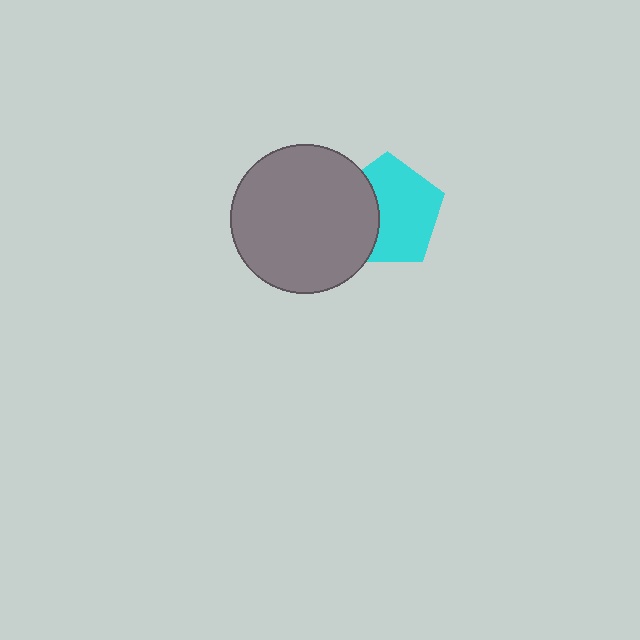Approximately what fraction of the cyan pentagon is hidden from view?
Roughly 35% of the cyan pentagon is hidden behind the gray circle.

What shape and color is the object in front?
The object in front is a gray circle.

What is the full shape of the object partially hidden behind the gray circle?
The partially hidden object is a cyan pentagon.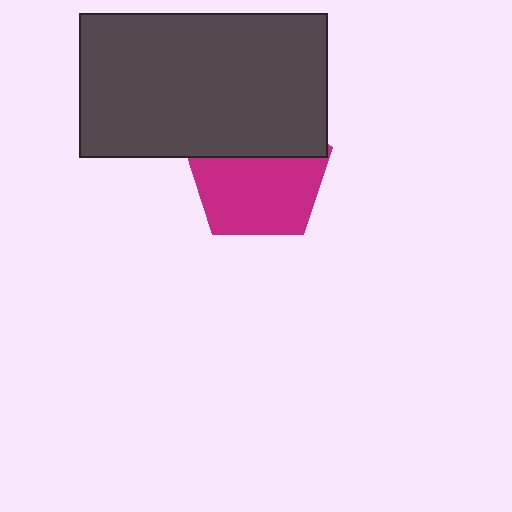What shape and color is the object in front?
The object in front is a dark gray rectangle.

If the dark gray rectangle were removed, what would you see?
You would see the complete magenta pentagon.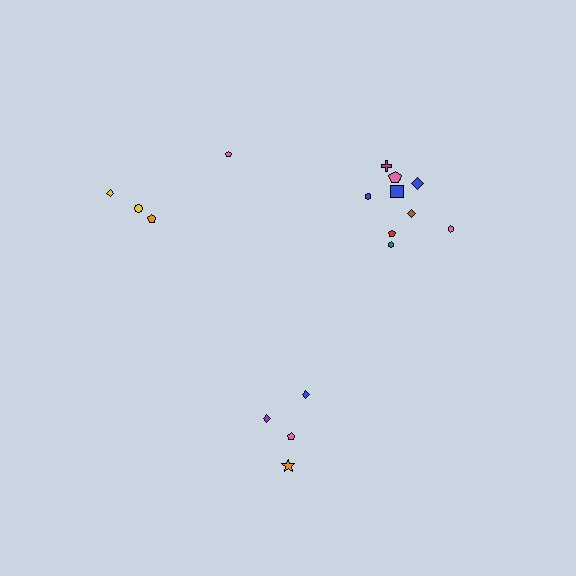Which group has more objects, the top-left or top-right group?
The top-right group.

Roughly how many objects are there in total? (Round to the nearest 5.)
Roughly 20 objects in total.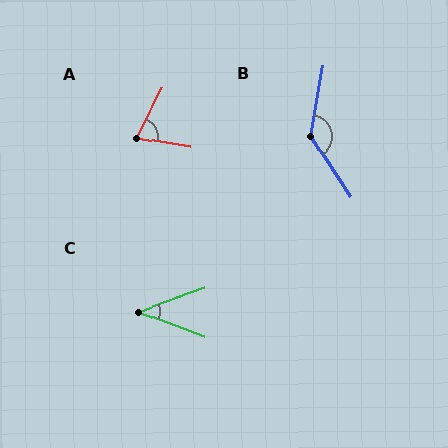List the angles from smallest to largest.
C (40°), A (72°), B (137°).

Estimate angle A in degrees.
Approximately 72 degrees.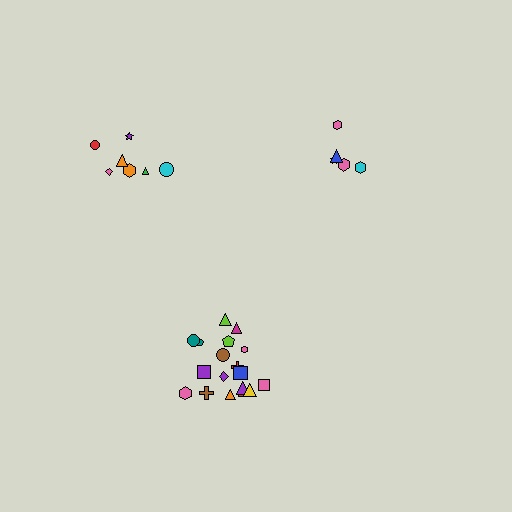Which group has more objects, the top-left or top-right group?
The top-left group.